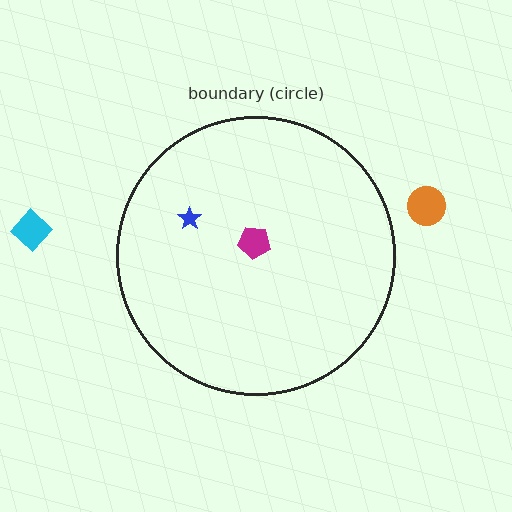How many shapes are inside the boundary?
2 inside, 2 outside.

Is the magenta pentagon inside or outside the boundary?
Inside.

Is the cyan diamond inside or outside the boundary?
Outside.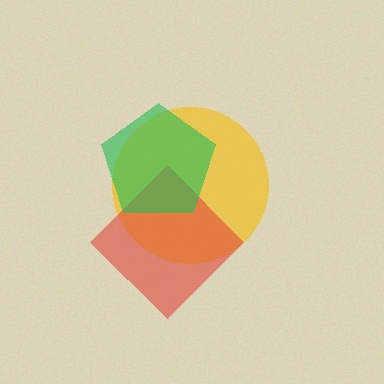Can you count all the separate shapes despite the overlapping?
Yes, there are 3 separate shapes.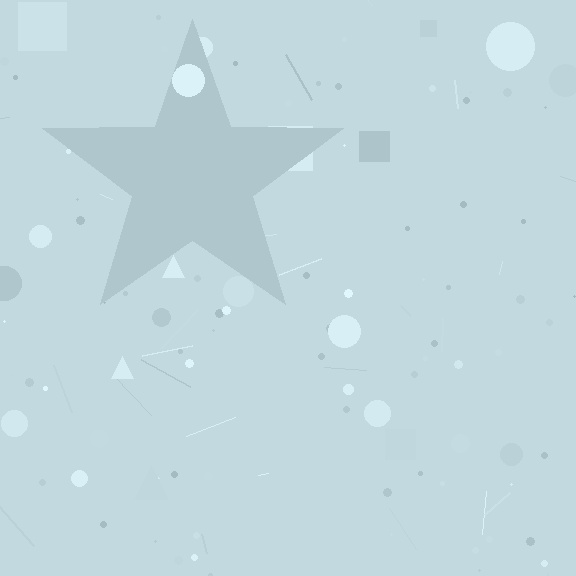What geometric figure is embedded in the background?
A star is embedded in the background.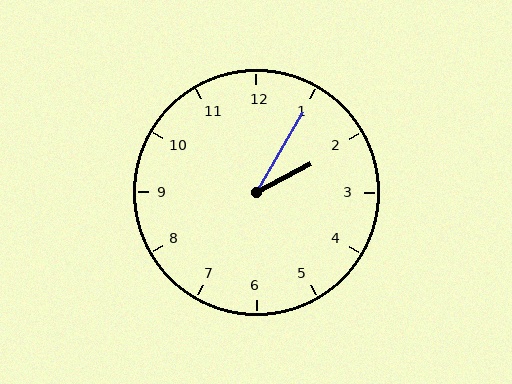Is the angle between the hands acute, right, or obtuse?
It is acute.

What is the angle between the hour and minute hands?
Approximately 32 degrees.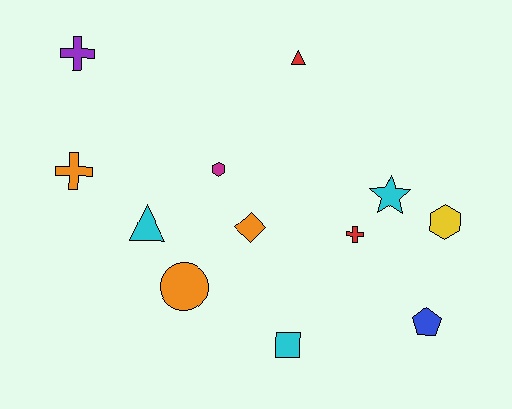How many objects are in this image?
There are 12 objects.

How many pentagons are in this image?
There is 1 pentagon.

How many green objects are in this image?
There are no green objects.